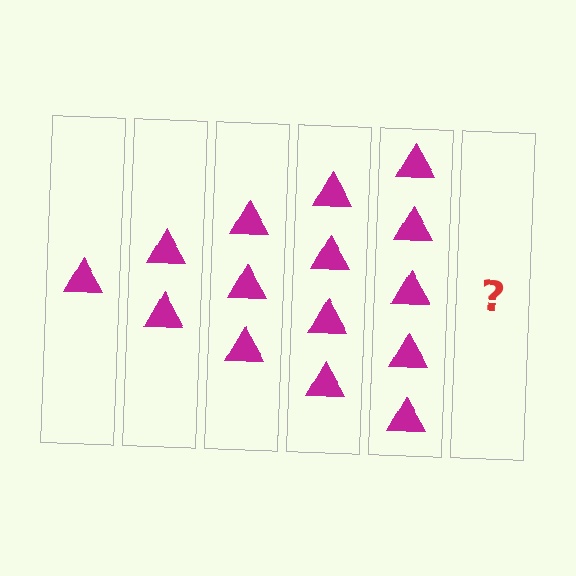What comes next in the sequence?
The next element should be 6 triangles.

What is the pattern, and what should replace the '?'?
The pattern is that each step adds one more triangle. The '?' should be 6 triangles.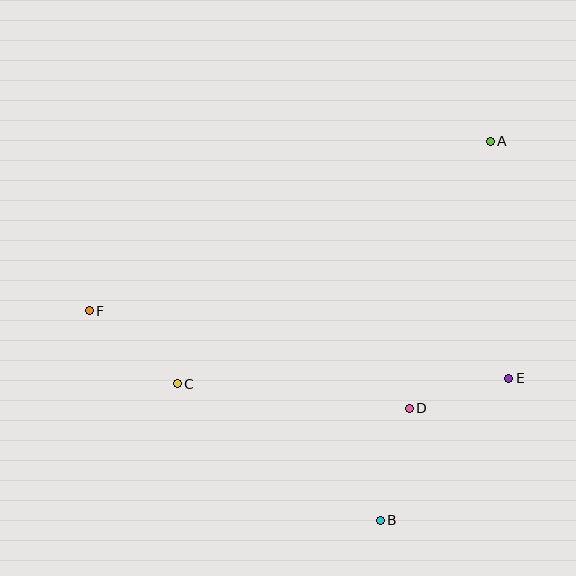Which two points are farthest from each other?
Points A and F are farthest from each other.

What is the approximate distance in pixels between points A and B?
The distance between A and B is approximately 395 pixels.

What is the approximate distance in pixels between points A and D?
The distance between A and D is approximately 279 pixels.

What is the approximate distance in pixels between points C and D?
The distance between C and D is approximately 233 pixels.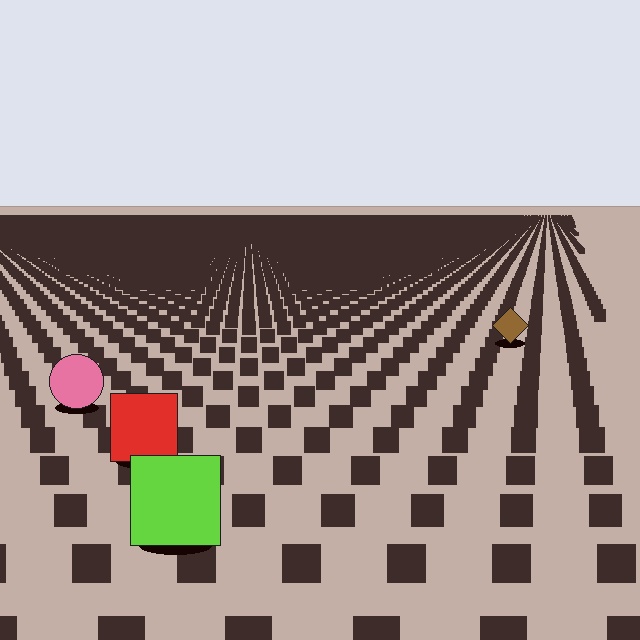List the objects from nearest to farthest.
From nearest to farthest: the lime square, the red square, the pink circle, the brown diamond.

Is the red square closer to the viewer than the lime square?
No. The lime square is closer — you can tell from the texture gradient: the ground texture is coarser near it.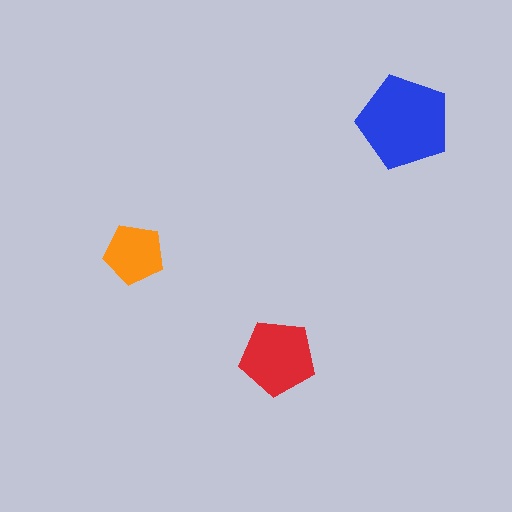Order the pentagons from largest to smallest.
the blue one, the red one, the orange one.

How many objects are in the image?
There are 3 objects in the image.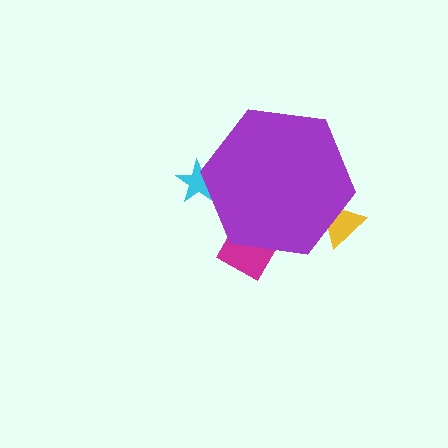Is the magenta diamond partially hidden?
Yes, the magenta diamond is partially hidden behind the purple hexagon.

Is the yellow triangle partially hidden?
Yes, the yellow triangle is partially hidden behind the purple hexagon.